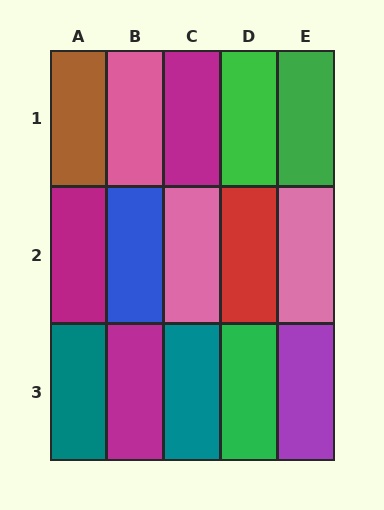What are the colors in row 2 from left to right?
Magenta, blue, pink, red, pink.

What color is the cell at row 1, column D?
Green.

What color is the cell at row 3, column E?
Purple.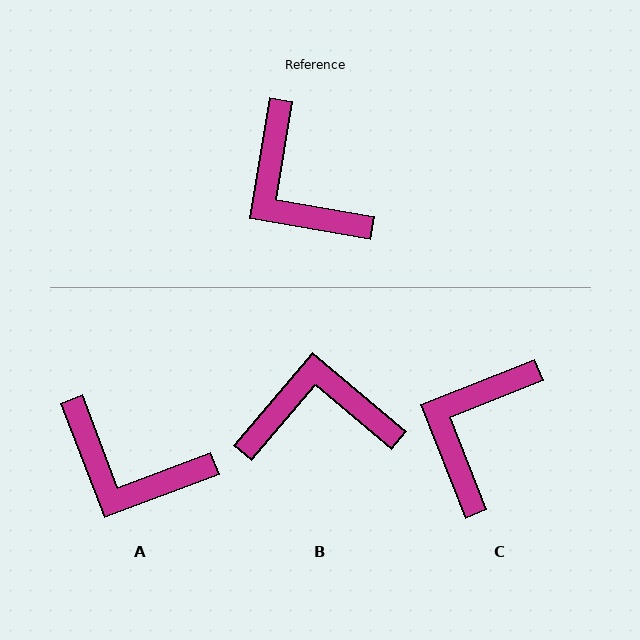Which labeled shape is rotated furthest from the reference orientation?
B, about 121 degrees away.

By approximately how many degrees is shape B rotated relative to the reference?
Approximately 121 degrees clockwise.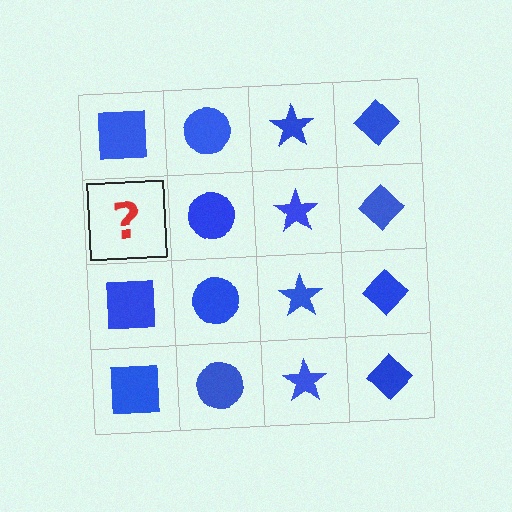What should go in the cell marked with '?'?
The missing cell should contain a blue square.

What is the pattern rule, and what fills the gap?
The rule is that each column has a consistent shape. The gap should be filled with a blue square.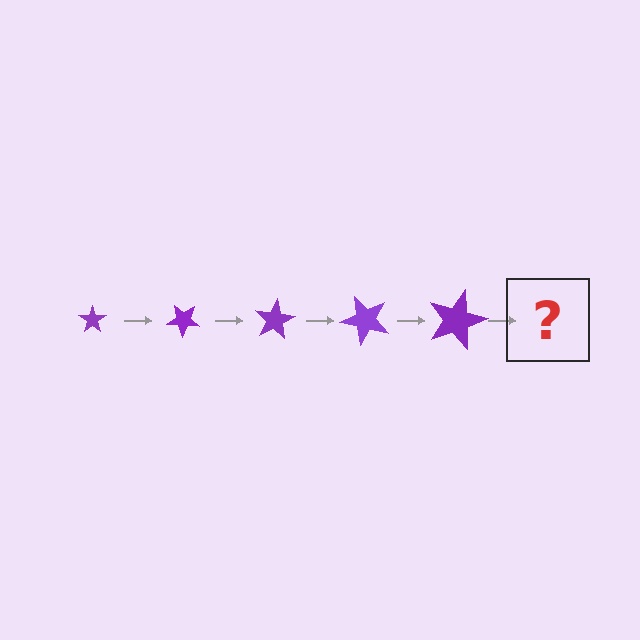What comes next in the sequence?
The next element should be a star, larger than the previous one and rotated 200 degrees from the start.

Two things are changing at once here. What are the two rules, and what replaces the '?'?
The two rules are that the star grows larger each step and it rotates 40 degrees each step. The '?' should be a star, larger than the previous one and rotated 200 degrees from the start.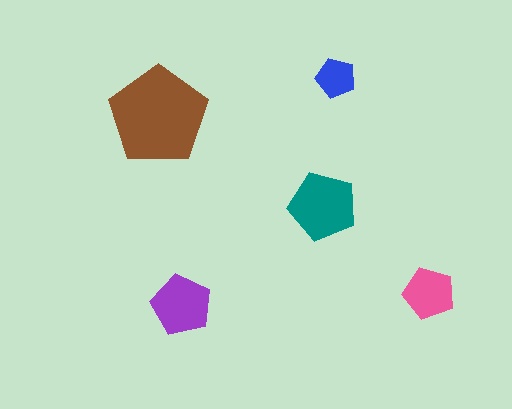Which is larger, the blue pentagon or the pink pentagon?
The pink one.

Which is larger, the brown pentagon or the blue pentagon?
The brown one.